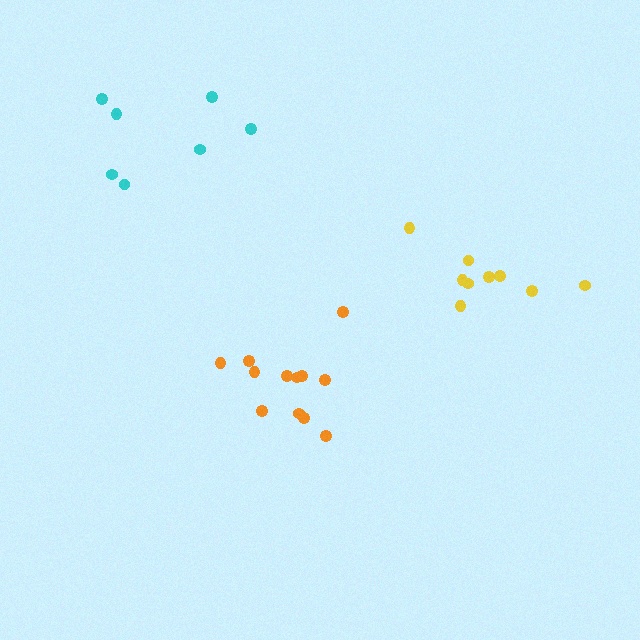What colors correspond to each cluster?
The clusters are colored: yellow, orange, cyan.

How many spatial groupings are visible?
There are 3 spatial groupings.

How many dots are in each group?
Group 1: 9 dots, Group 2: 12 dots, Group 3: 7 dots (28 total).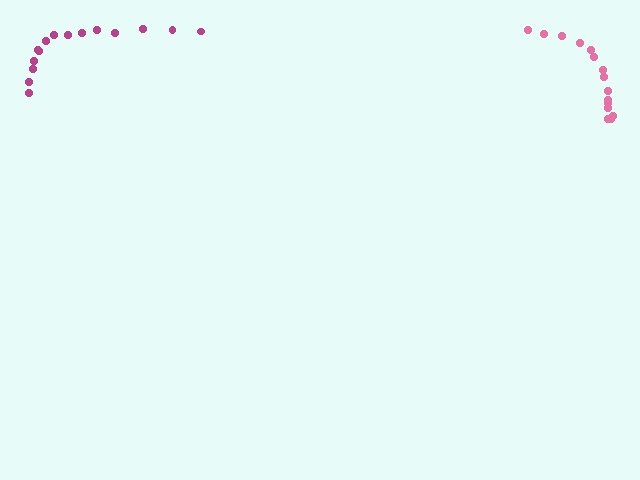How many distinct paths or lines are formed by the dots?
There are 2 distinct paths.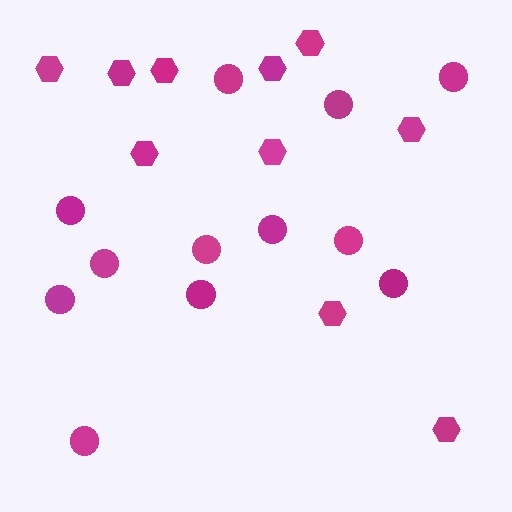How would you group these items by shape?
There are 2 groups: one group of circles (12) and one group of hexagons (10).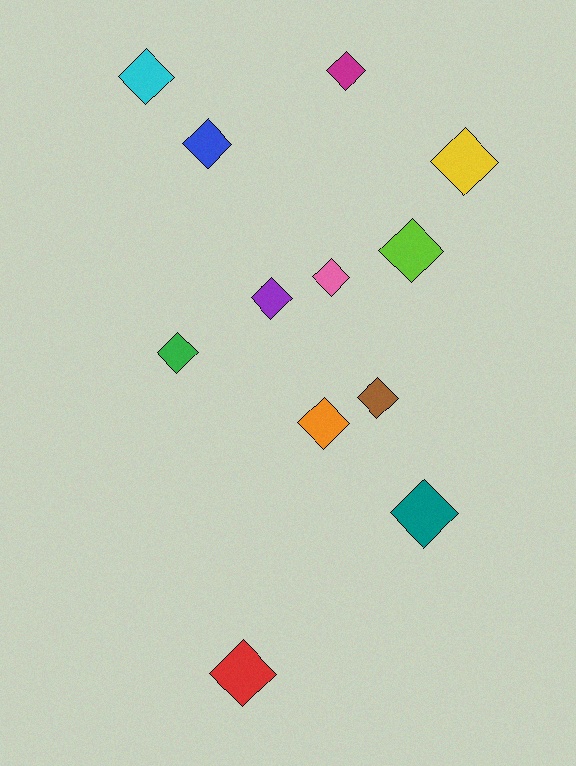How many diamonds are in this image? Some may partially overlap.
There are 12 diamonds.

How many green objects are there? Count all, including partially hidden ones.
There is 1 green object.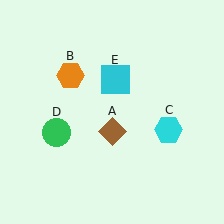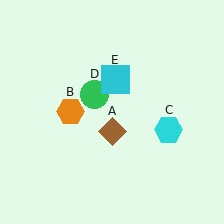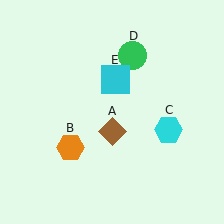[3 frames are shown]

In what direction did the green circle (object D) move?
The green circle (object D) moved up and to the right.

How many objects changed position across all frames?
2 objects changed position: orange hexagon (object B), green circle (object D).